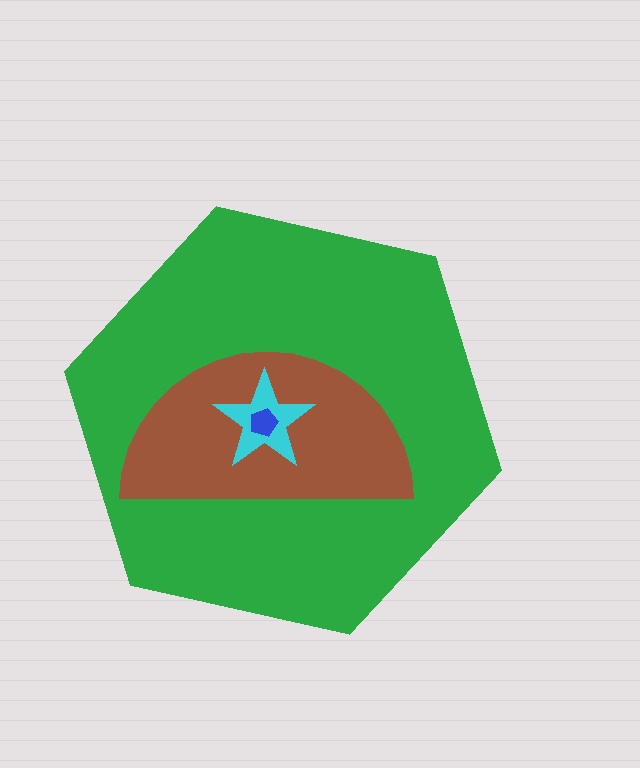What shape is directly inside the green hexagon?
The brown semicircle.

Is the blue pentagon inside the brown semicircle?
Yes.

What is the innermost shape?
The blue pentagon.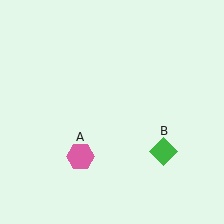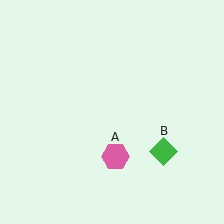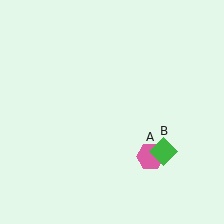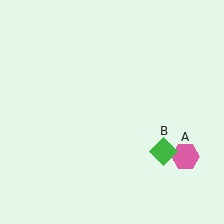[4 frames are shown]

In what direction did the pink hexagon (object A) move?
The pink hexagon (object A) moved right.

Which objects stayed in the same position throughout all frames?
Green diamond (object B) remained stationary.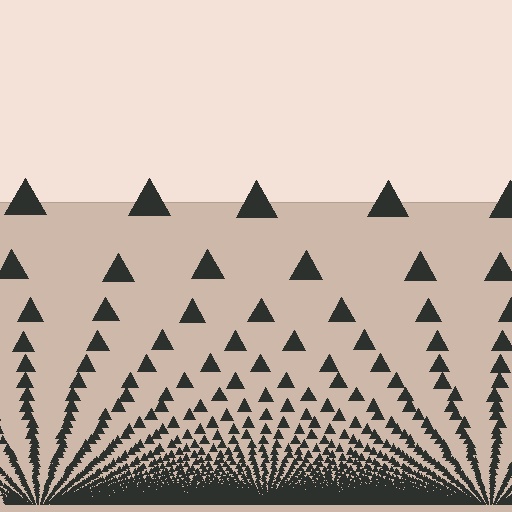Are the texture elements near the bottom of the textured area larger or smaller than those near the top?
Smaller. The gradient is inverted — elements near the bottom are smaller and denser.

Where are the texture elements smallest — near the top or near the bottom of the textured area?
Near the bottom.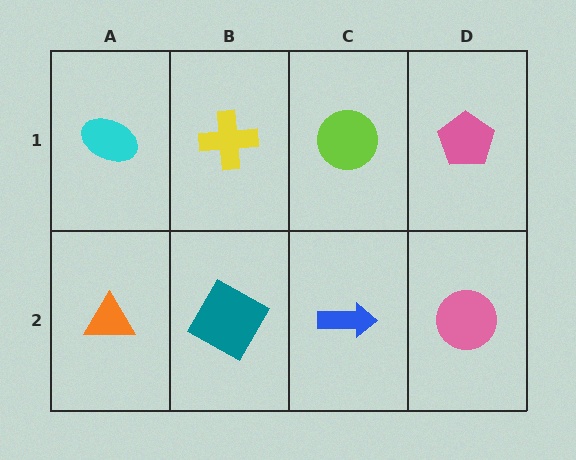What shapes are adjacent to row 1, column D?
A pink circle (row 2, column D), a lime circle (row 1, column C).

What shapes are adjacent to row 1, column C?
A blue arrow (row 2, column C), a yellow cross (row 1, column B), a pink pentagon (row 1, column D).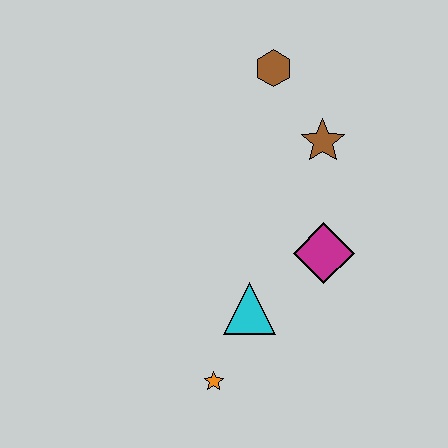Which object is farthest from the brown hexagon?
The orange star is farthest from the brown hexagon.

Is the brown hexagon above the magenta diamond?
Yes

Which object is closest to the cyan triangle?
The orange star is closest to the cyan triangle.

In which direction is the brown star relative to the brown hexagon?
The brown star is below the brown hexagon.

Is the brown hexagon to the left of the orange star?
No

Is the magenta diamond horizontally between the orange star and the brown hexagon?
No